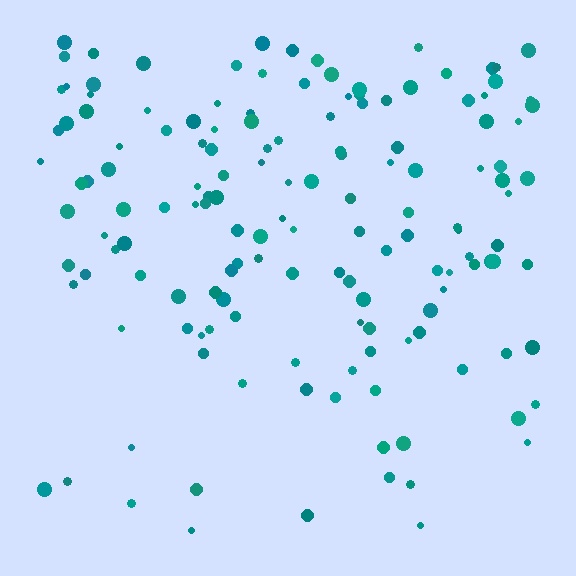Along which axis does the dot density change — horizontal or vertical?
Vertical.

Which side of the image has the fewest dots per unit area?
The bottom.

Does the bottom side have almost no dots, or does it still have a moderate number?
Still a moderate number, just noticeably fewer than the top.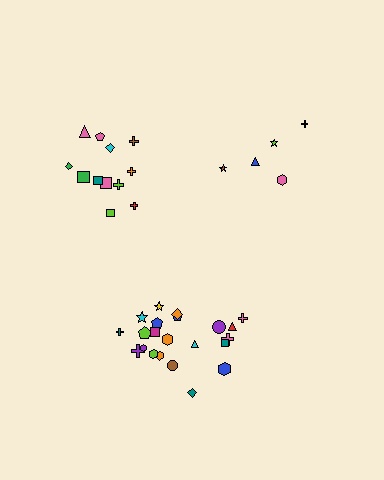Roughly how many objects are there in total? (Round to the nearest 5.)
Roughly 40 objects in total.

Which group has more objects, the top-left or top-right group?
The top-left group.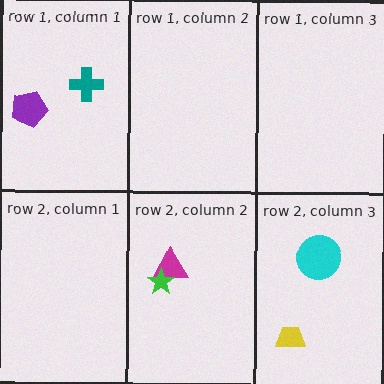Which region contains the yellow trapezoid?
The row 2, column 3 region.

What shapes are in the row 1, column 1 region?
The purple pentagon, the teal cross.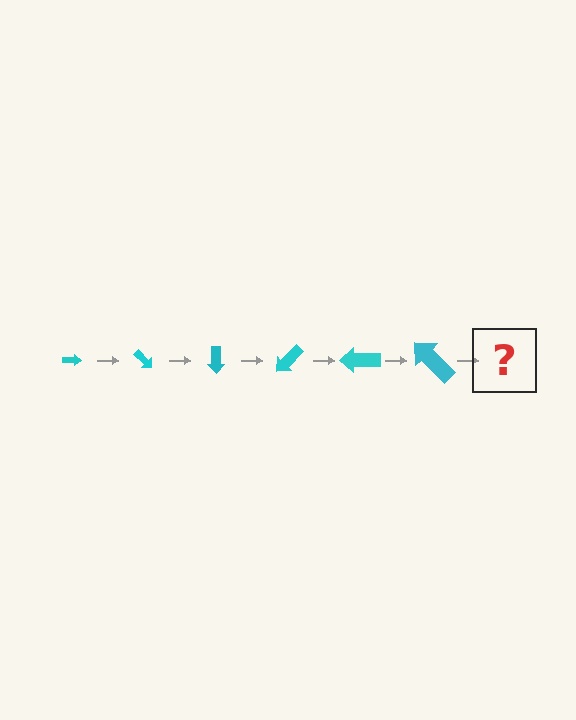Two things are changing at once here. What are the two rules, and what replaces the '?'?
The two rules are that the arrow grows larger each step and it rotates 45 degrees each step. The '?' should be an arrow, larger than the previous one and rotated 270 degrees from the start.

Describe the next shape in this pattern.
It should be an arrow, larger than the previous one and rotated 270 degrees from the start.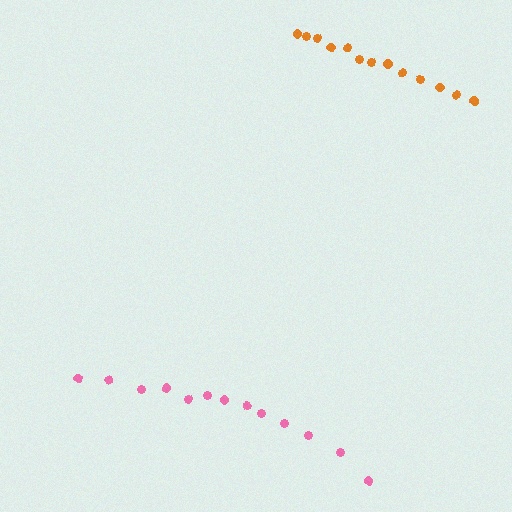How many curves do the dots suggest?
There are 2 distinct paths.